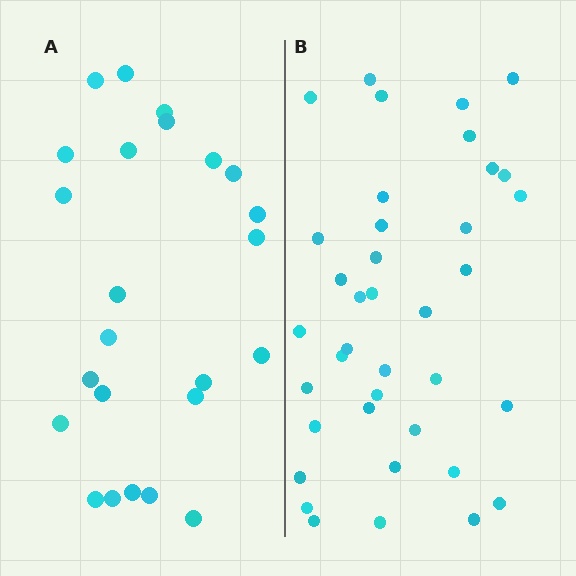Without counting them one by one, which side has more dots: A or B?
Region B (the right region) has more dots.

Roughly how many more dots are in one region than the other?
Region B has approximately 15 more dots than region A.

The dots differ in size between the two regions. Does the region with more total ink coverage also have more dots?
No. Region A has more total ink coverage because its dots are larger, but region B actually contains more individual dots. Total area can be misleading — the number of items is what matters here.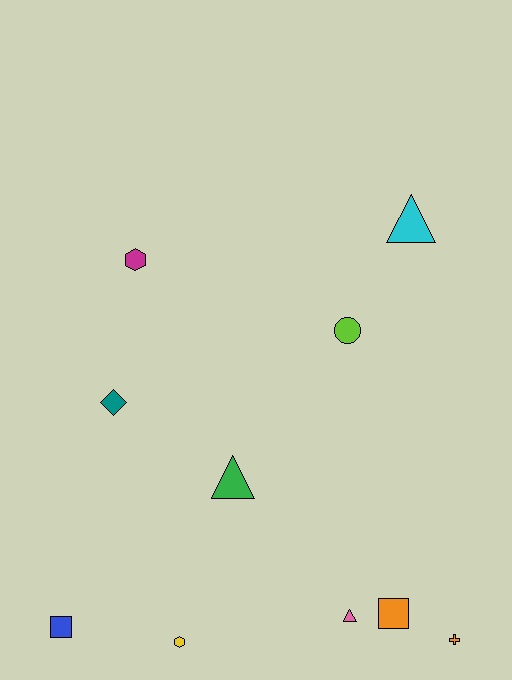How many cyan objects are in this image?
There is 1 cyan object.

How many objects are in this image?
There are 10 objects.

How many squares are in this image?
There are 2 squares.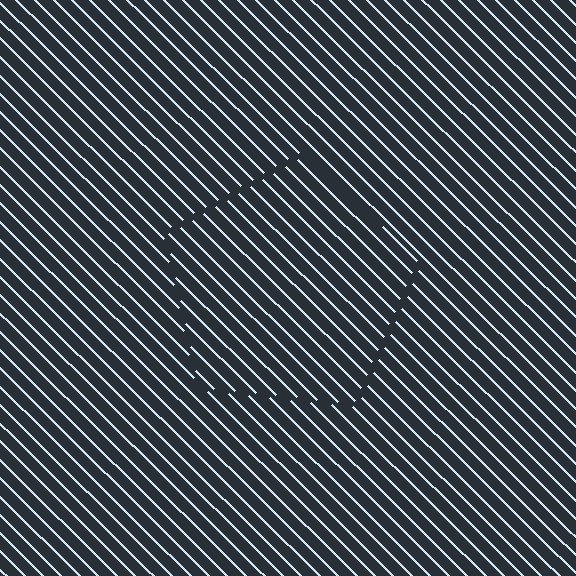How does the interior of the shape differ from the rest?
The interior of the shape contains the same grating, shifted by half a period — the contour is defined by the phase discontinuity where line-ends from the inner and outer gratings abut.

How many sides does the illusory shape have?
5 sides — the line-ends trace a pentagon.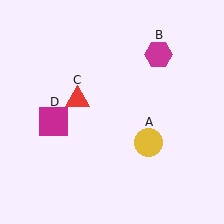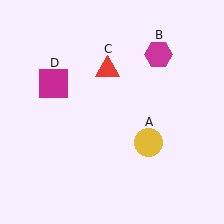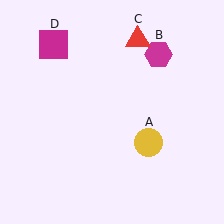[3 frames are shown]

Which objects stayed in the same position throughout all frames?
Yellow circle (object A) and magenta hexagon (object B) remained stationary.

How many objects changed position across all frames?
2 objects changed position: red triangle (object C), magenta square (object D).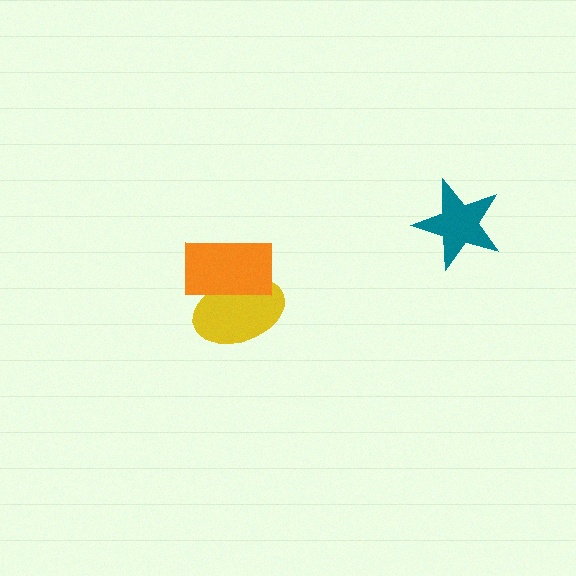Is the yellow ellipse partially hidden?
Yes, it is partially covered by another shape.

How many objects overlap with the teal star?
0 objects overlap with the teal star.